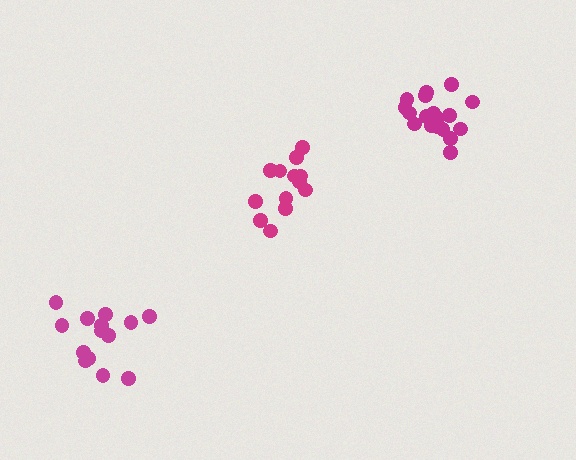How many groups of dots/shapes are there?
There are 3 groups.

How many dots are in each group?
Group 1: 13 dots, Group 2: 18 dots, Group 3: 14 dots (45 total).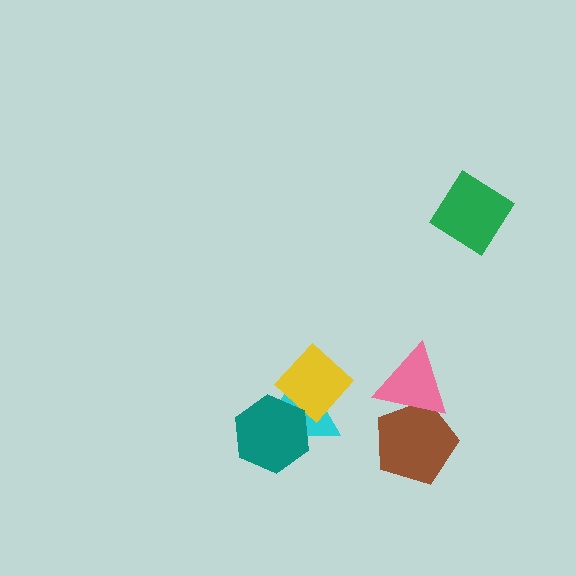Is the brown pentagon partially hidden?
Yes, it is partially covered by another shape.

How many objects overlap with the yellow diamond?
2 objects overlap with the yellow diamond.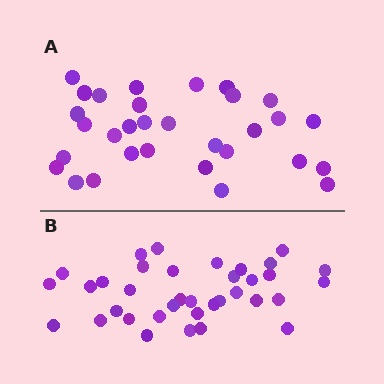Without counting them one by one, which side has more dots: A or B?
Region B (the bottom region) has more dots.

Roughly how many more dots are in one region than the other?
Region B has about 5 more dots than region A.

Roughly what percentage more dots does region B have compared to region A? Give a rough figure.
About 15% more.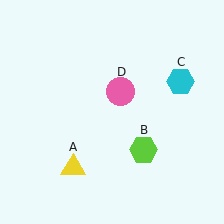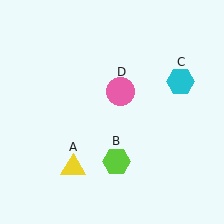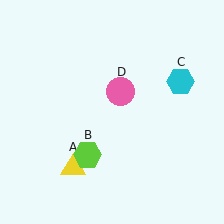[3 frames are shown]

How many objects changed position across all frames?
1 object changed position: lime hexagon (object B).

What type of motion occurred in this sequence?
The lime hexagon (object B) rotated clockwise around the center of the scene.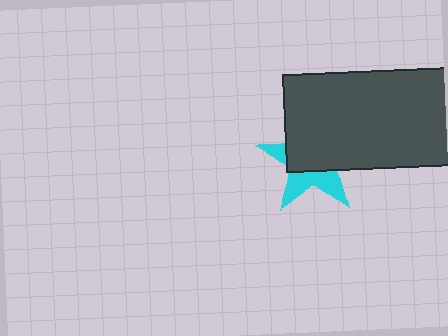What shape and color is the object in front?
The object in front is a dark gray rectangle.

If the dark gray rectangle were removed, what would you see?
You would see the complete cyan star.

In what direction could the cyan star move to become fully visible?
The cyan star could move toward the lower-left. That would shift it out from behind the dark gray rectangle entirely.